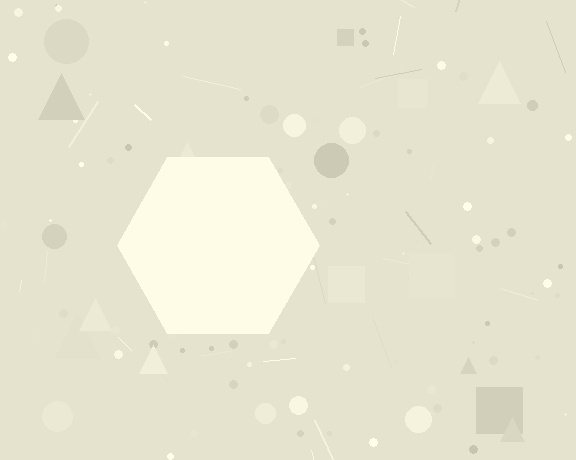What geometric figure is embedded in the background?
A hexagon is embedded in the background.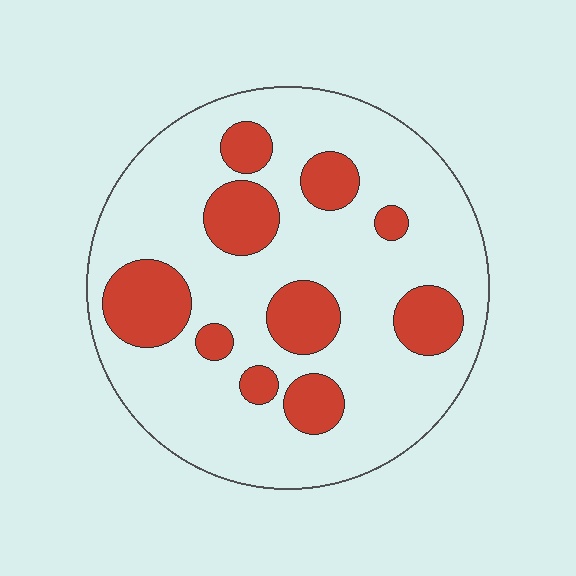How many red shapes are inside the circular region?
10.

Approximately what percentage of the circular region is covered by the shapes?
Approximately 25%.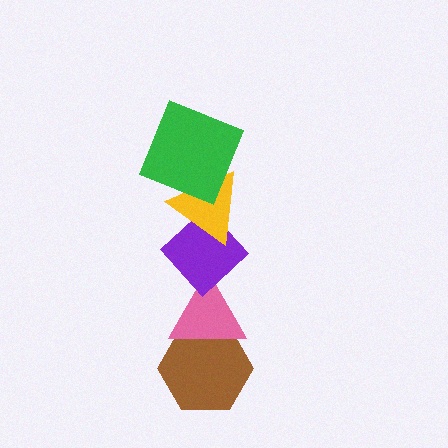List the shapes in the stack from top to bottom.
From top to bottom: the green square, the yellow triangle, the purple diamond, the pink triangle, the brown hexagon.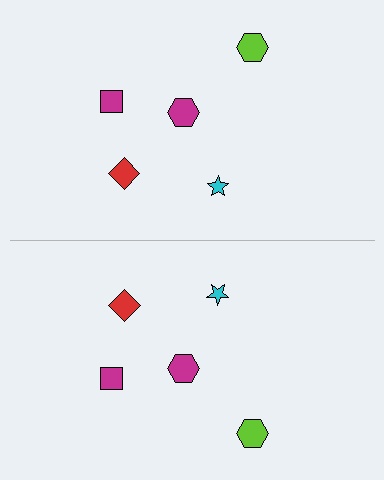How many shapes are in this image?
There are 10 shapes in this image.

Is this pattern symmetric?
Yes, this pattern has bilateral (reflection) symmetry.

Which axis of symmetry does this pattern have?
The pattern has a horizontal axis of symmetry running through the center of the image.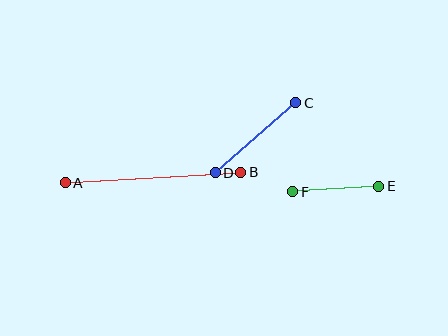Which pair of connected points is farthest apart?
Points A and B are farthest apart.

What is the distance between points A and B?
The distance is approximately 176 pixels.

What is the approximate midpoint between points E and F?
The midpoint is at approximately (336, 189) pixels.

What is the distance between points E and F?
The distance is approximately 86 pixels.